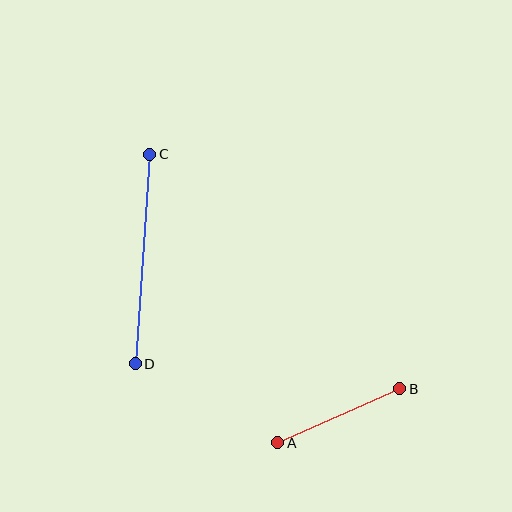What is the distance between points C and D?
The distance is approximately 210 pixels.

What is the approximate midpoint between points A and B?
The midpoint is at approximately (339, 416) pixels.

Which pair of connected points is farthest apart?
Points C and D are farthest apart.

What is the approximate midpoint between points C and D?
The midpoint is at approximately (142, 259) pixels.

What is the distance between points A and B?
The distance is approximately 134 pixels.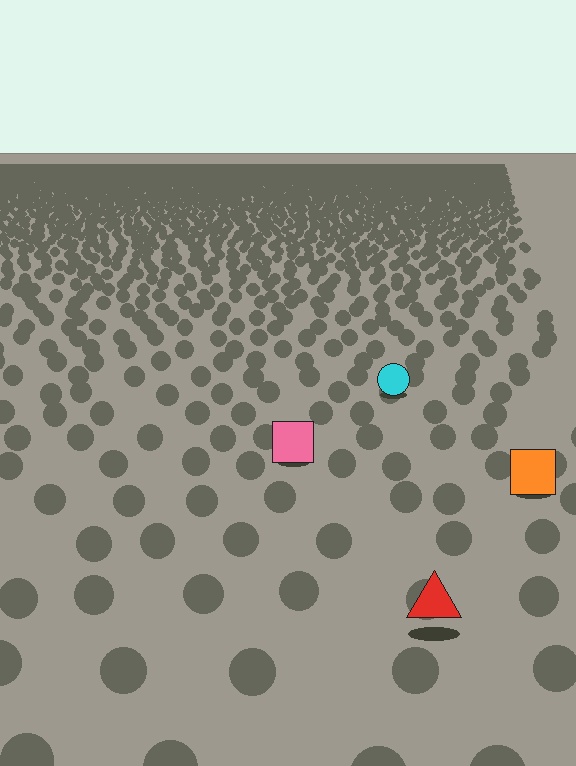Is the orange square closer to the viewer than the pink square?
Yes. The orange square is closer — you can tell from the texture gradient: the ground texture is coarser near it.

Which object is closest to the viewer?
The red triangle is closest. The texture marks near it are larger and more spread out.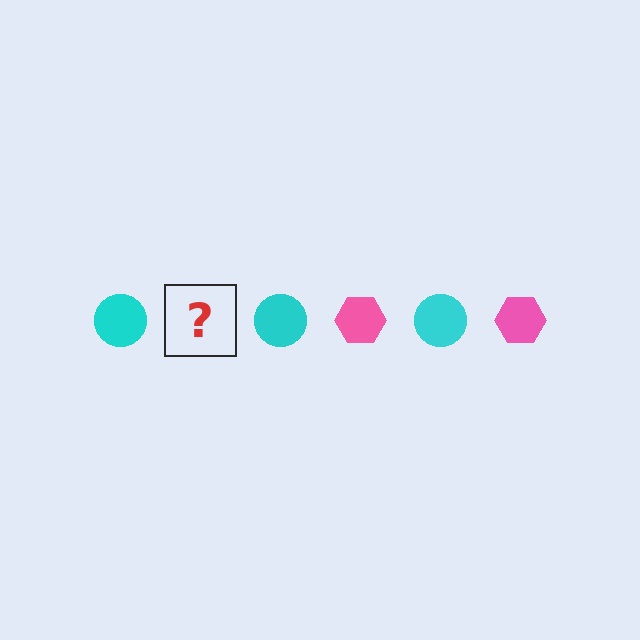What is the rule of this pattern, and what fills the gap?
The rule is that the pattern alternates between cyan circle and pink hexagon. The gap should be filled with a pink hexagon.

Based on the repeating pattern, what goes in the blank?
The blank should be a pink hexagon.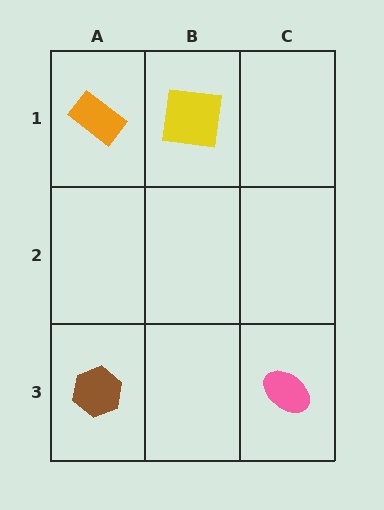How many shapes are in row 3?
2 shapes.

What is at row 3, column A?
A brown hexagon.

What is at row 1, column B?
A yellow square.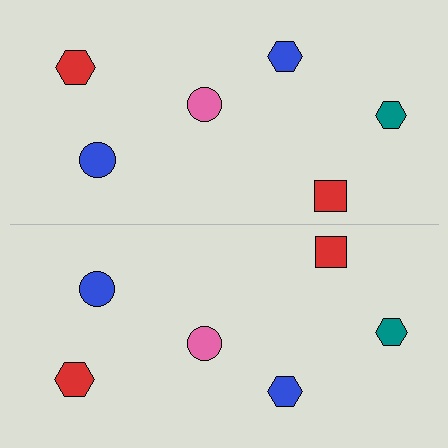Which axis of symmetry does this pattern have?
The pattern has a horizontal axis of symmetry running through the center of the image.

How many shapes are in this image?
There are 12 shapes in this image.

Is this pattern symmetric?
Yes, this pattern has bilateral (reflection) symmetry.